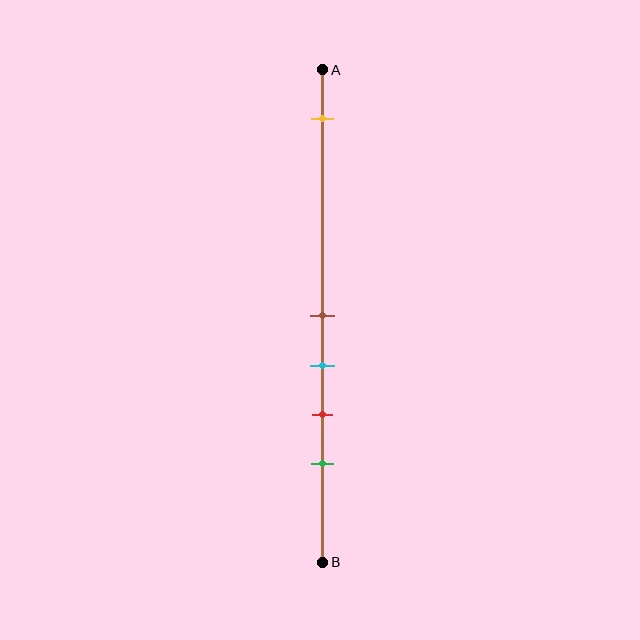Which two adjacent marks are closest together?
The brown and cyan marks are the closest adjacent pair.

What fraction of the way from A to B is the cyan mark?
The cyan mark is approximately 60% (0.6) of the way from A to B.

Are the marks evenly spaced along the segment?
No, the marks are not evenly spaced.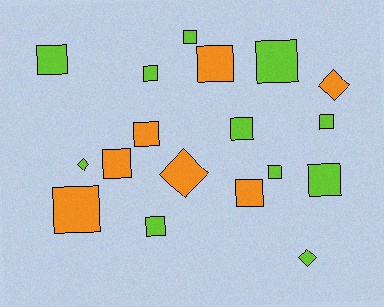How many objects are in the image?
There are 18 objects.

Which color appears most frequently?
Lime, with 11 objects.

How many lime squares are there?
There are 9 lime squares.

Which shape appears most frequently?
Square, with 14 objects.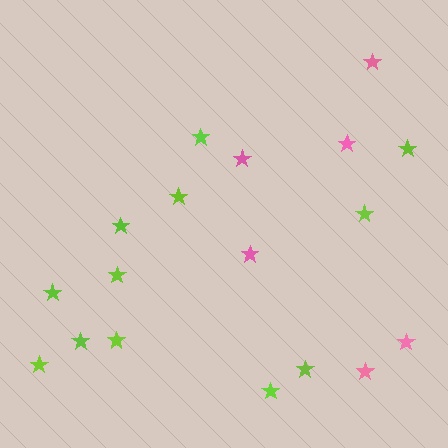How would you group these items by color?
There are 2 groups: one group of lime stars (12) and one group of pink stars (6).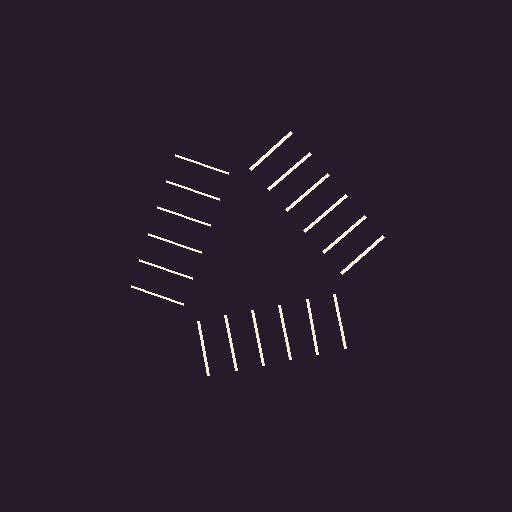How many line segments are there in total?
18 — 6 along each of the 3 edges.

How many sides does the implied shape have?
3 sides — the line-ends trace a triangle.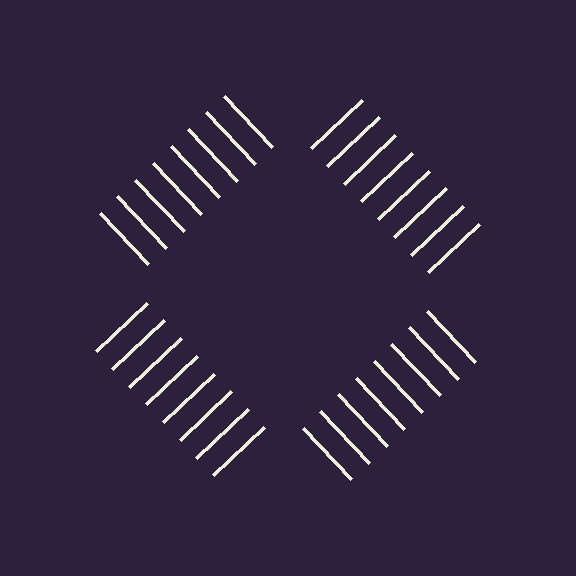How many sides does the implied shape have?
4 sides — the line-ends trace a square.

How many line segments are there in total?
32 — 8 along each of the 4 edges.